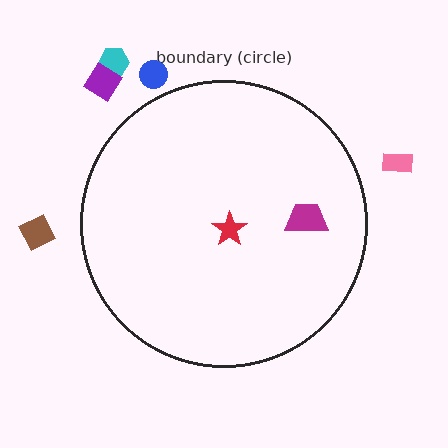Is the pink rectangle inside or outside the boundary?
Outside.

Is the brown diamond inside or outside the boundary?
Outside.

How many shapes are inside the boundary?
2 inside, 5 outside.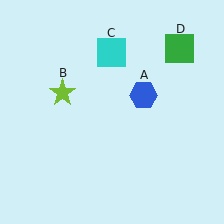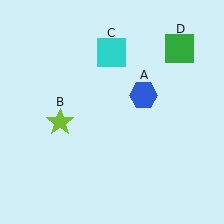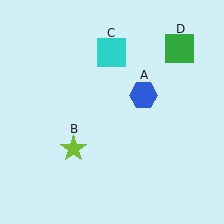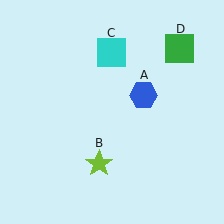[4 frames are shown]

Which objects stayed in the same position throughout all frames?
Blue hexagon (object A) and cyan square (object C) and green square (object D) remained stationary.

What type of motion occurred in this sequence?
The lime star (object B) rotated counterclockwise around the center of the scene.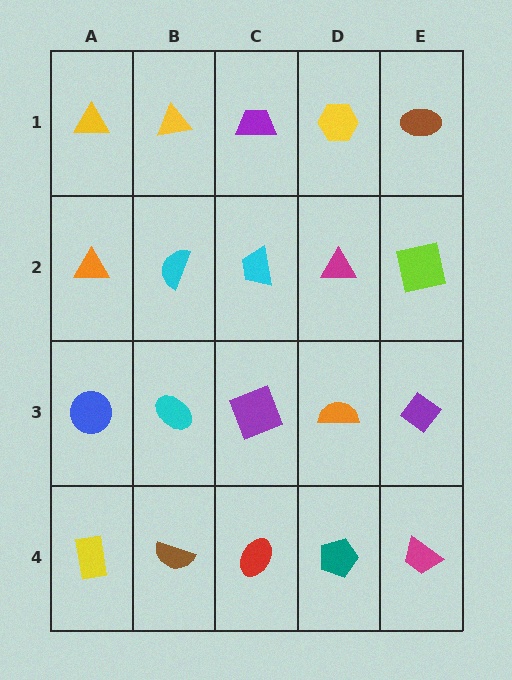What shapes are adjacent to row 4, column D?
An orange semicircle (row 3, column D), a red ellipse (row 4, column C), a magenta trapezoid (row 4, column E).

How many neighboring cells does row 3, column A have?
3.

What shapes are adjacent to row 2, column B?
A yellow triangle (row 1, column B), a cyan ellipse (row 3, column B), an orange triangle (row 2, column A), a cyan trapezoid (row 2, column C).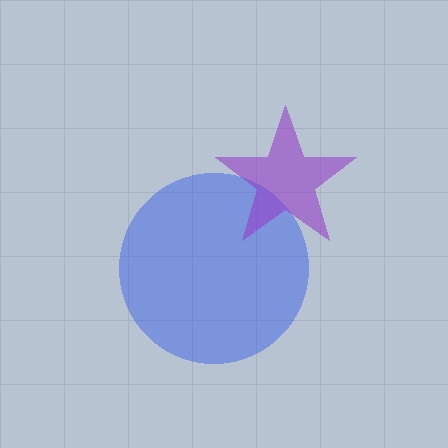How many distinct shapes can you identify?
There are 2 distinct shapes: a blue circle, a purple star.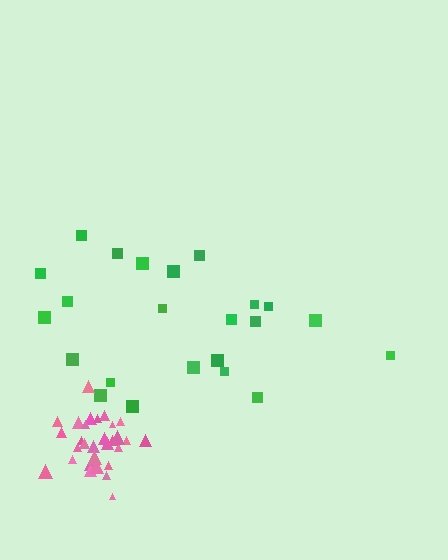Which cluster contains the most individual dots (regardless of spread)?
Pink (30).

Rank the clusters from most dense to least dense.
pink, green.